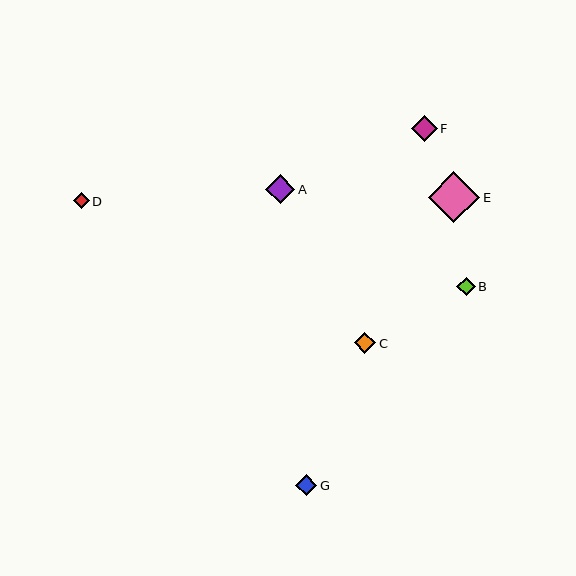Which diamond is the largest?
Diamond E is the largest with a size of approximately 52 pixels.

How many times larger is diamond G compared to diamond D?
Diamond G is approximately 1.3 times the size of diamond D.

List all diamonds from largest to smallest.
From largest to smallest: E, A, F, C, G, B, D.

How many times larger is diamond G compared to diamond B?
Diamond G is approximately 1.1 times the size of diamond B.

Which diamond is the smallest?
Diamond D is the smallest with a size of approximately 16 pixels.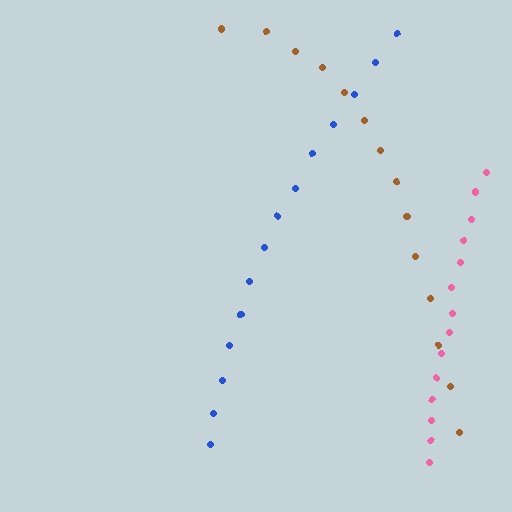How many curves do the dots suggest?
There are 3 distinct paths.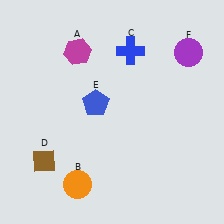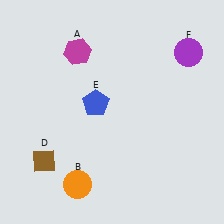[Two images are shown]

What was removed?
The blue cross (C) was removed in Image 2.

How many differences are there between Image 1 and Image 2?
There is 1 difference between the two images.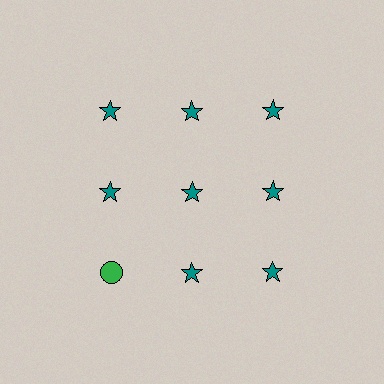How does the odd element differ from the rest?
It differs in both color (green instead of teal) and shape (circle instead of star).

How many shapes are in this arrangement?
There are 9 shapes arranged in a grid pattern.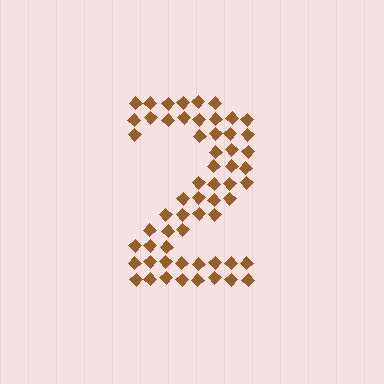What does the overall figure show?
The overall figure shows the digit 2.